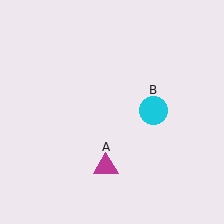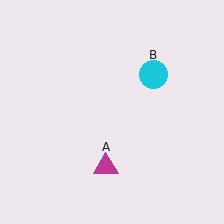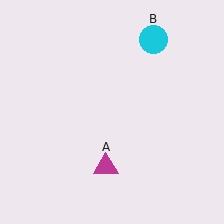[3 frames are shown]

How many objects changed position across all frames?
1 object changed position: cyan circle (object B).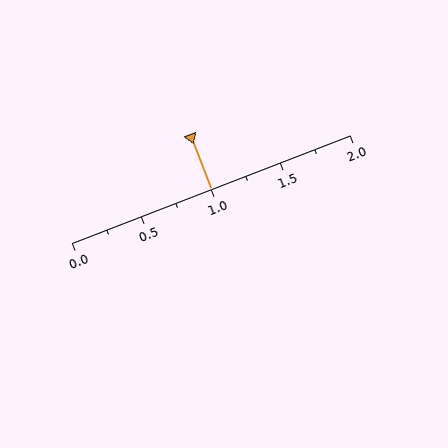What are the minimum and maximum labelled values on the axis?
The axis runs from 0.0 to 2.0.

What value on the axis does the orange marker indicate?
The marker indicates approximately 1.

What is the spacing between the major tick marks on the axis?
The major ticks are spaced 0.5 apart.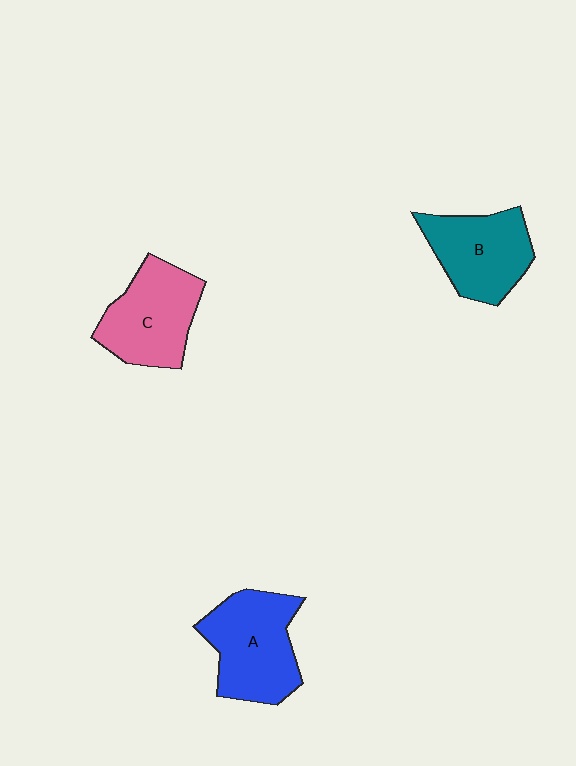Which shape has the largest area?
Shape A (blue).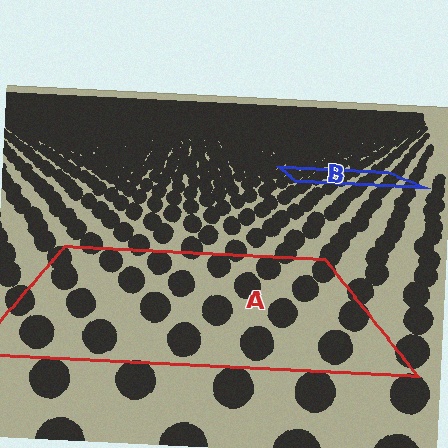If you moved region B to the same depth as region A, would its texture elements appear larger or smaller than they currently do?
They would appear larger. At a closer depth, the same texture elements are projected at a bigger on-screen size.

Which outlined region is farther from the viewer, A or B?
Region B is farther from the viewer — the texture elements inside it appear smaller and more densely packed.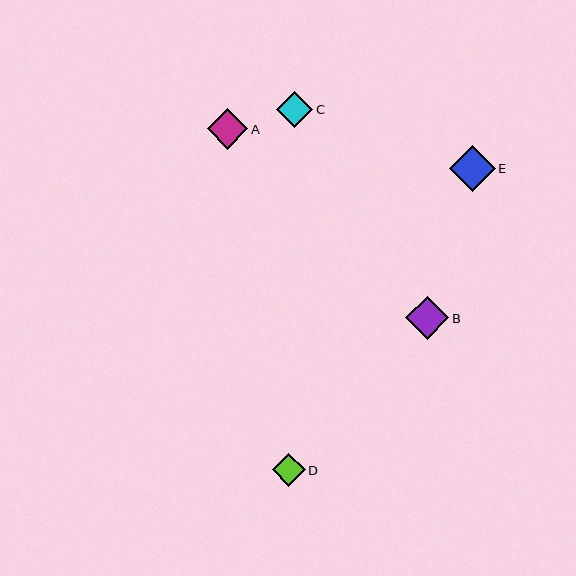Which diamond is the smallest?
Diamond D is the smallest with a size of approximately 33 pixels.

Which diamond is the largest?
Diamond E is the largest with a size of approximately 46 pixels.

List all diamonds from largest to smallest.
From largest to smallest: E, B, A, C, D.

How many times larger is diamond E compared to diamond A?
Diamond E is approximately 1.1 times the size of diamond A.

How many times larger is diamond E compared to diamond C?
Diamond E is approximately 1.3 times the size of diamond C.